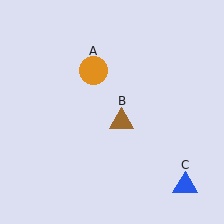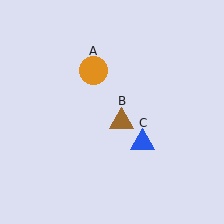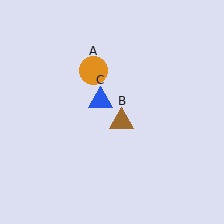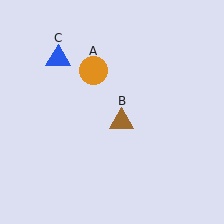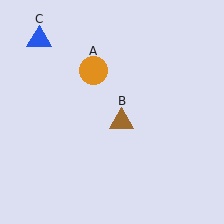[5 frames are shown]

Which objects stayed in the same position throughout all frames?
Orange circle (object A) and brown triangle (object B) remained stationary.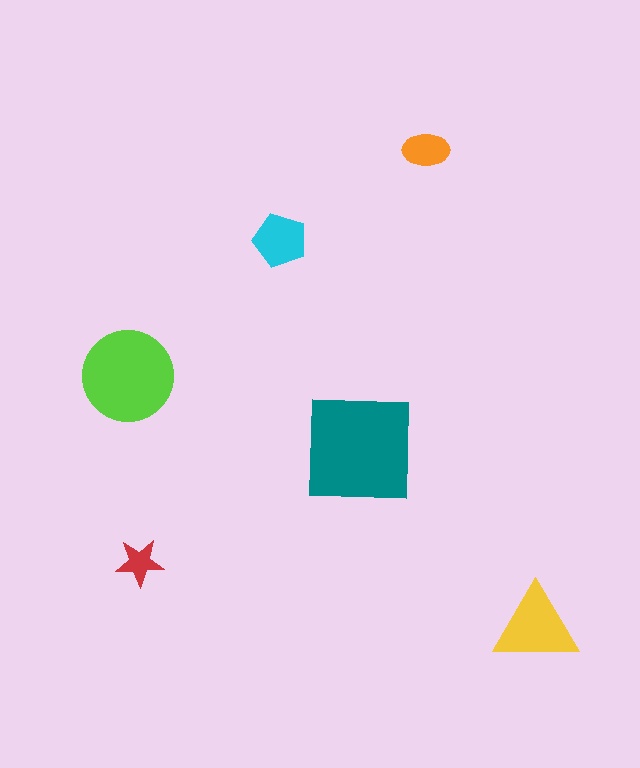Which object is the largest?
The teal square.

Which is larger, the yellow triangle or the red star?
The yellow triangle.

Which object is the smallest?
The red star.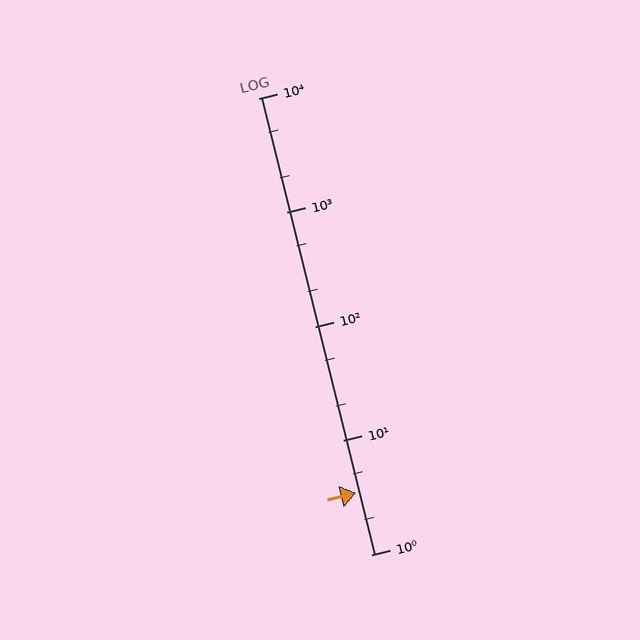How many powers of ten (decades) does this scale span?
The scale spans 4 decades, from 1 to 10000.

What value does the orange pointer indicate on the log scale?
The pointer indicates approximately 3.5.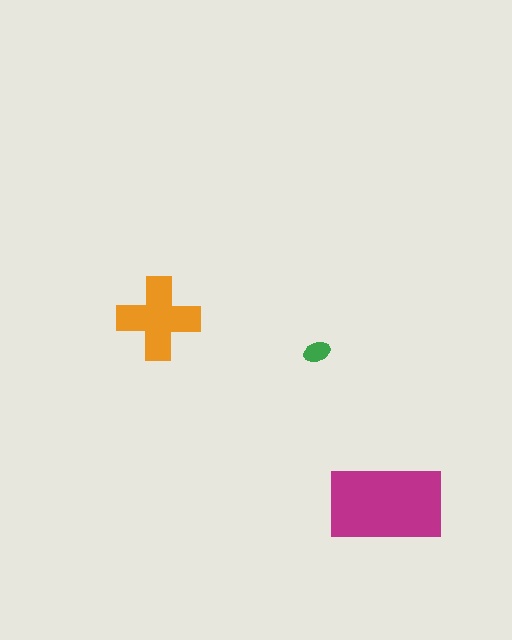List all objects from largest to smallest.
The magenta rectangle, the orange cross, the green ellipse.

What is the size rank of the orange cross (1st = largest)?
2nd.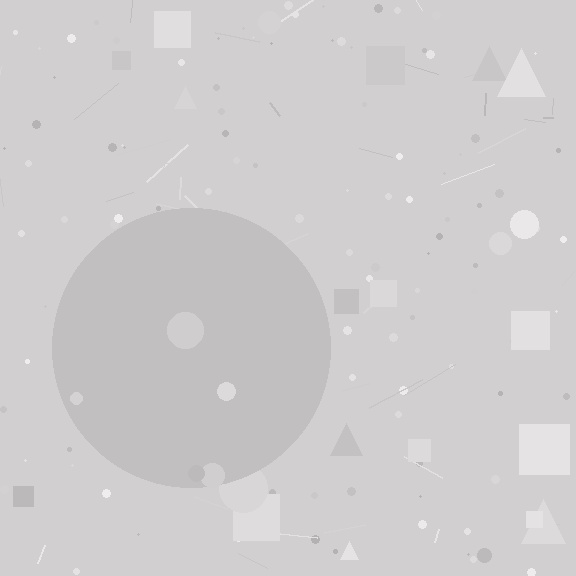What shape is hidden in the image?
A circle is hidden in the image.